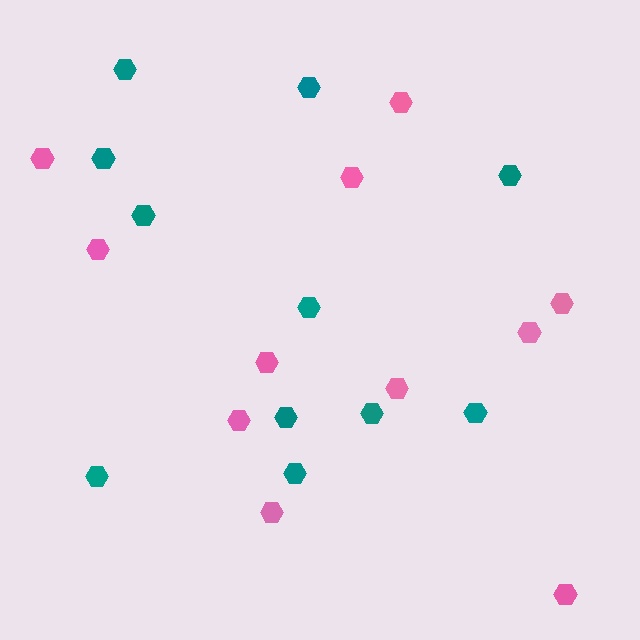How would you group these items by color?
There are 2 groups: one group of teal hexagons (11) and one group of pink hexagons (11).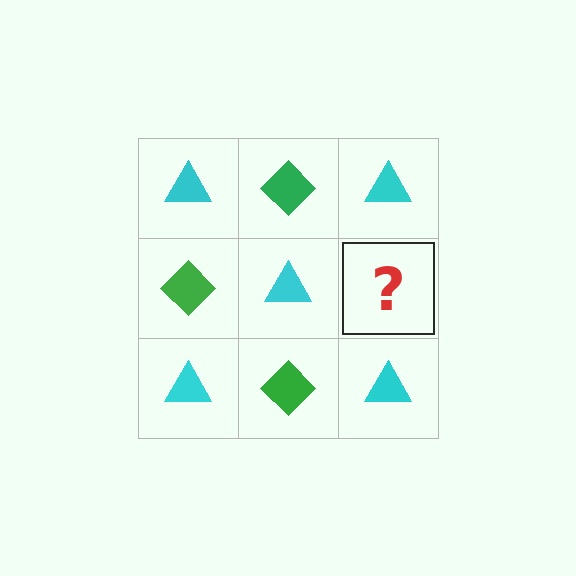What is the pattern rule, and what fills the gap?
The rule is that it alternates cyan triangle and green diamond in a checkerboard pattern. The gap should be filled with a green diamond.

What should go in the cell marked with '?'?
The missing cell should contain a green diamond.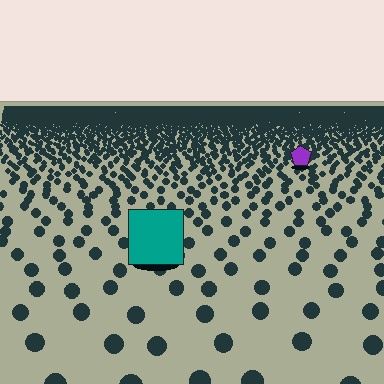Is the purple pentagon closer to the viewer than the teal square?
No. The teal square is closer — you can tell from the texture gradient: the ground texture is coarser near it.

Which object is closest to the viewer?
The teal square is closest. The texture marks near it are larger and more spread out.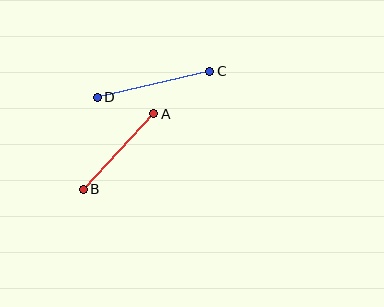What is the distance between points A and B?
The distance is approximately 103 pixels.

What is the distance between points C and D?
The distance is approximately 115 pixels.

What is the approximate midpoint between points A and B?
The midpoint is at approximately (118, 151) pixels.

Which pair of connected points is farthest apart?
Points C and D are farthest apart.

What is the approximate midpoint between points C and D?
The midpoint is at approximately (153, 84) pixels.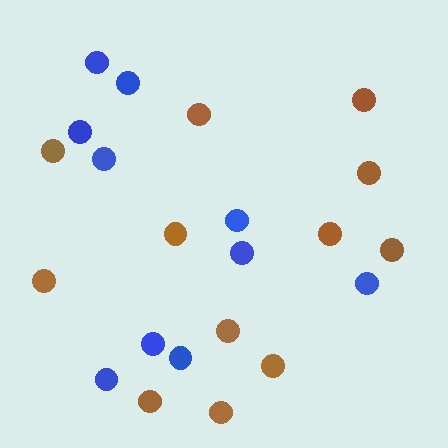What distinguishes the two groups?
There are 2 groups: one group of blue circles (10) and one group of brown circles (12).